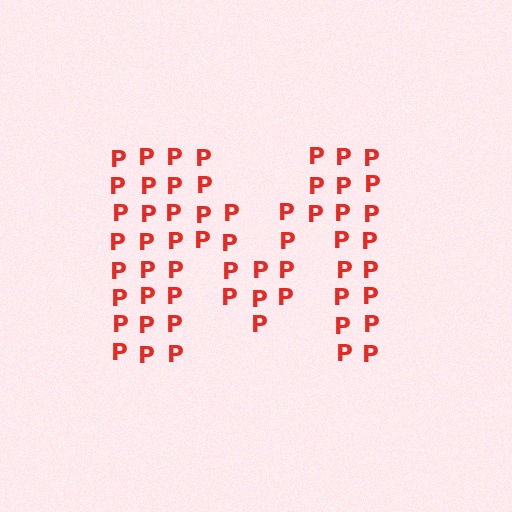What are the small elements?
The small elements are letter P's.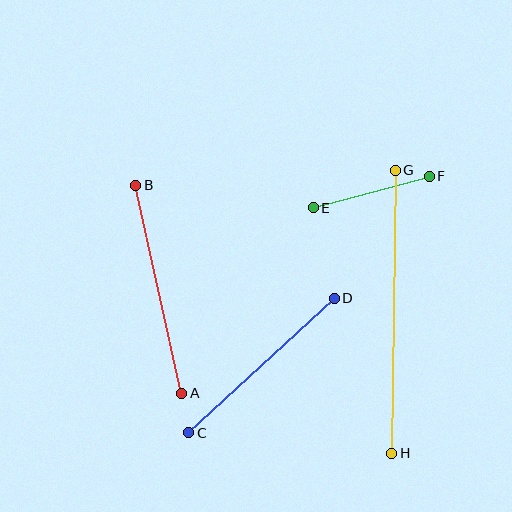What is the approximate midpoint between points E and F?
The midpoint is at approximately (371, 192) pixels.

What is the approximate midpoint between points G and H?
The midpoint is at approximately (393, 312) pixels.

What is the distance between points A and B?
The distance is approximately 213 pixels.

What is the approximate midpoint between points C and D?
The midpoint is at approximately (262, 365) pixels.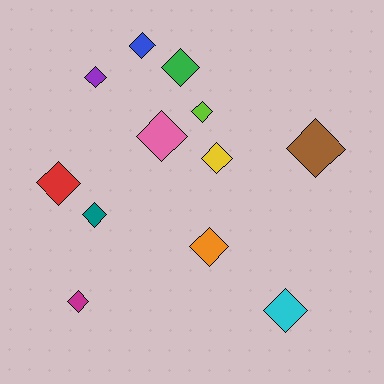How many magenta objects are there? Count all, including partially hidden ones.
There is 1 magenta object.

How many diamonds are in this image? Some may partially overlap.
There are 12 diamonds.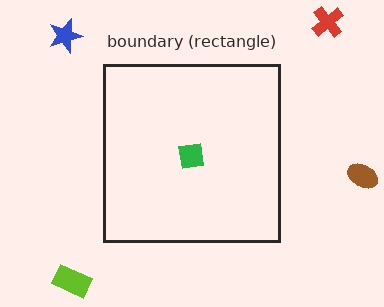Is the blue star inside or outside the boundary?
Outside.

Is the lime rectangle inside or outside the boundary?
Outside.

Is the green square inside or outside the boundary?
Inside.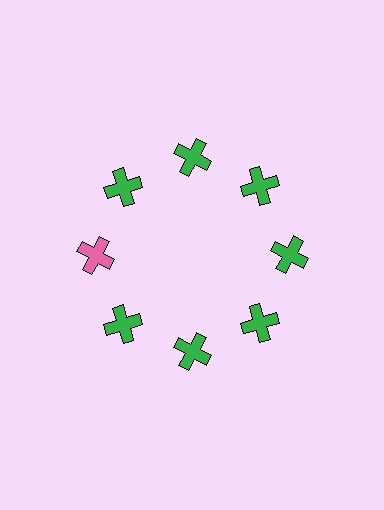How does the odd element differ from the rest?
It has a different color: pink instead of green.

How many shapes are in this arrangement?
There are 8 shapes arranged in a ring pattern.